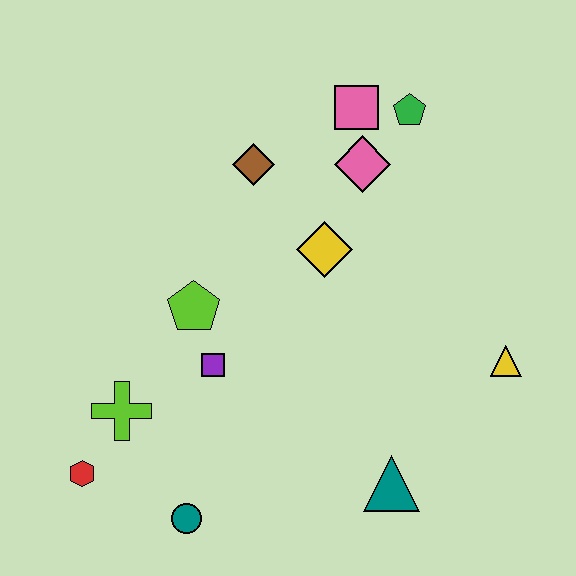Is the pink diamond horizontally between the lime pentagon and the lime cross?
No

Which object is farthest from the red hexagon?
The green pentagon is farthest from the red hexagon.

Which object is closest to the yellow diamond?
The pink diamond is closest to the yellow diamond.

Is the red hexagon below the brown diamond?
Yes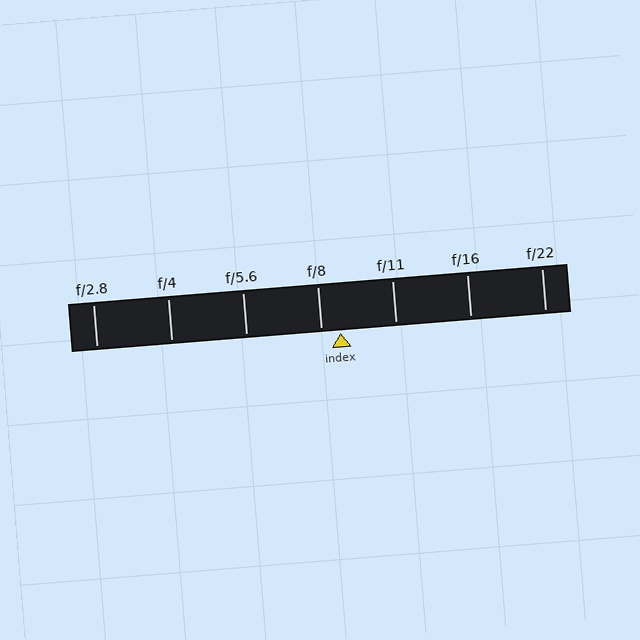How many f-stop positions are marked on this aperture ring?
There are 7 f-stop positions marked.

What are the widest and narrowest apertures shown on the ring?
The widest aperture shown is f/2.8 and the narrowest is f/22.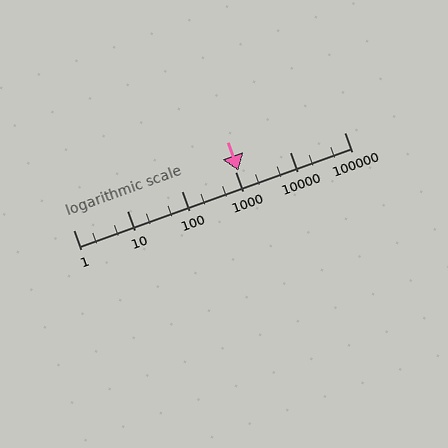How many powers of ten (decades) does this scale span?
The scale spans 5 decades, from 1 to 100000.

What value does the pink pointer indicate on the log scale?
The pointer indicates approximately 1100.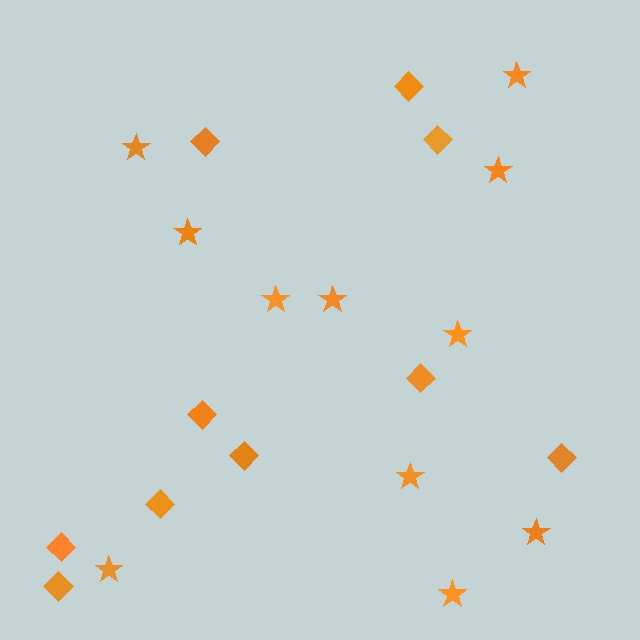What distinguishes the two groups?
There are 2 groups: one group of stars (11) and one group of diamonds (10).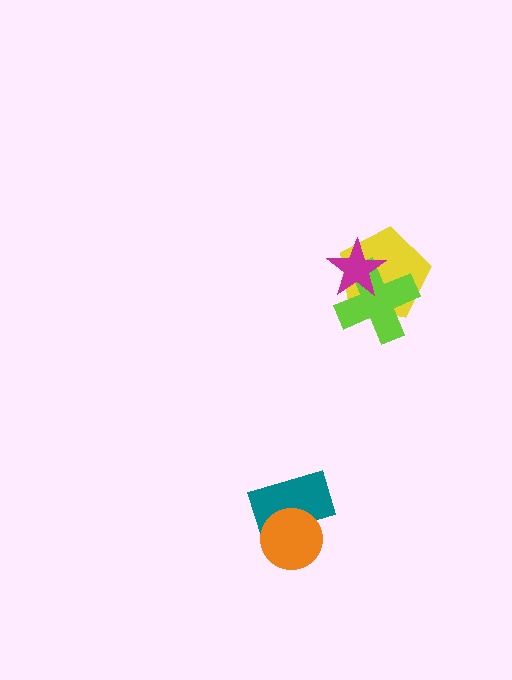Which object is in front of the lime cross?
The magenta star is in front of the lime cross.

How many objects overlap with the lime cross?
2 objects overlap with the lime cross.